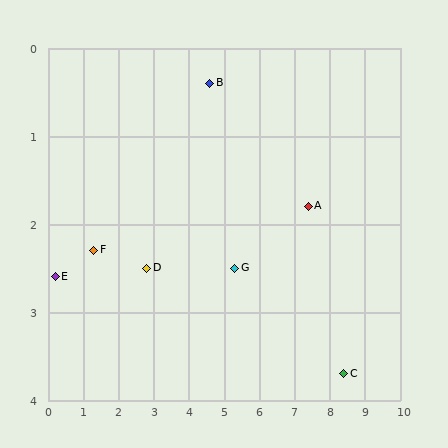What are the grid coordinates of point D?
Point D is at approximately (2.8, 2.5).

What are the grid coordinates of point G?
Point G is at approximately (5.3, 2.5).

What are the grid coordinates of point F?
Point F is at approximately (1.3, 2.3).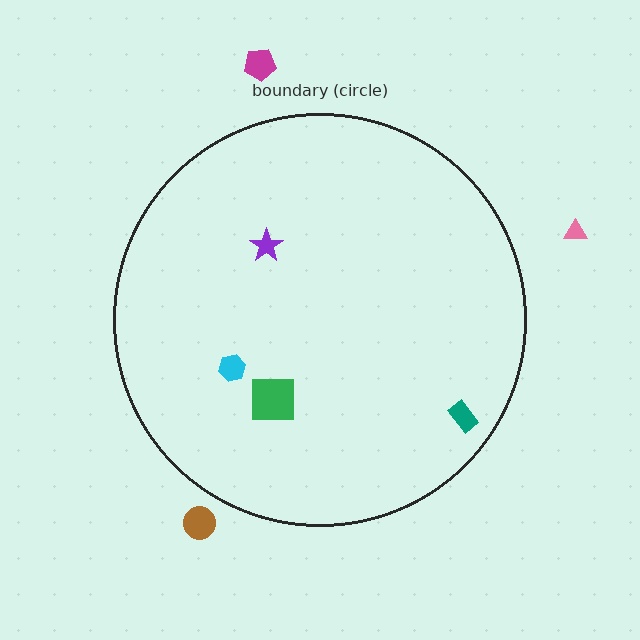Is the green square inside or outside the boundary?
Inside.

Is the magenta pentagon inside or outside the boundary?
Outside.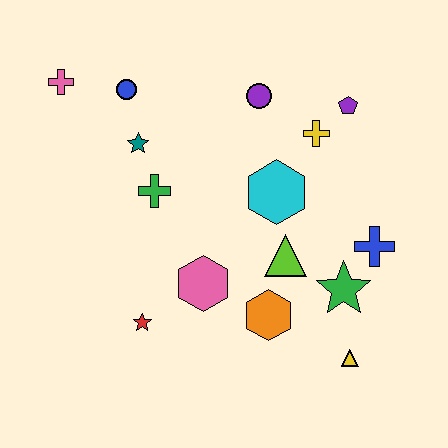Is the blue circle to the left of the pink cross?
No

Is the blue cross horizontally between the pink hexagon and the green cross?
No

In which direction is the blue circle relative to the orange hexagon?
The blue circle is above the orange hexagon.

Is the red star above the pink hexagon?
No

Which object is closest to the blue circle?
The teal star is closest to the blue circle.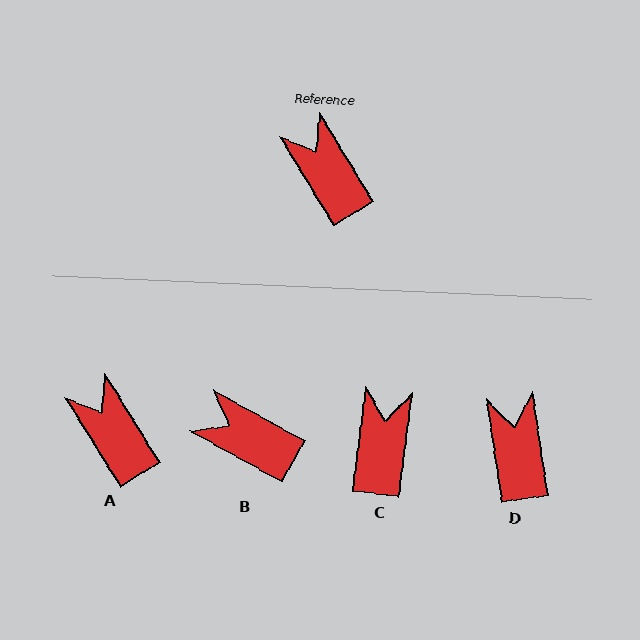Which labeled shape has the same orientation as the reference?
A.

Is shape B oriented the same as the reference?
No, it is off by about 30 degrees.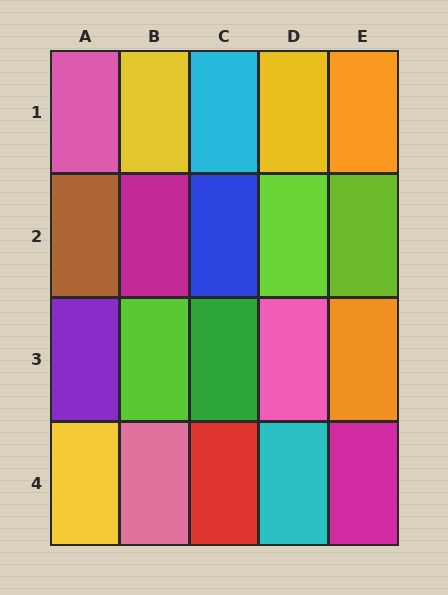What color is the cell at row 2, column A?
Brown.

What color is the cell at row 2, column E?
Lime.